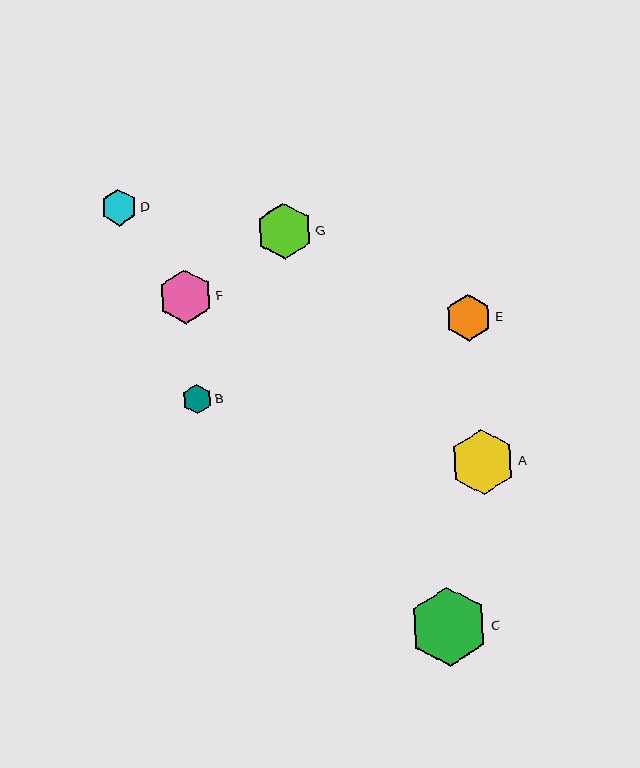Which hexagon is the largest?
Hexagon C is the largest with a size of approximately 79 pixels.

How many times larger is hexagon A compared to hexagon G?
Hexagon A is approximately 1.2 times the size of hexagon G.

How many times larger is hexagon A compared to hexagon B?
Hexagon A is approximately 2.2 times the size of hexagon B.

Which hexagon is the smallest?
Hexagon B is the smallest with a size of approximately 29 pixels.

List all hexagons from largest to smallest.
From largest to smallest: C, A, G, F, E, D, B.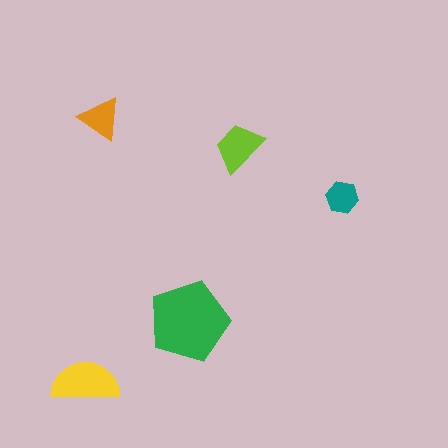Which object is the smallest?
The teal hexagon.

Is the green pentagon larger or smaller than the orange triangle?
Larger.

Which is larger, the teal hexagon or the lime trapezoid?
The lime trapezoid.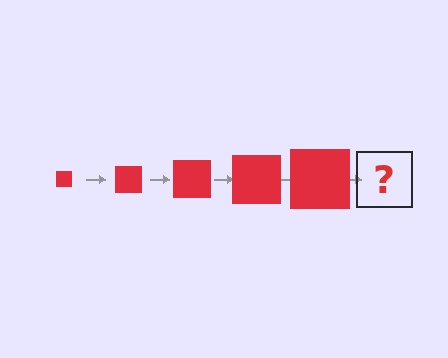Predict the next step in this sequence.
The next step is a red square, larger than the previous one.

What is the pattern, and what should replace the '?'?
The pattern is that the square gets progressively larger each step. The '?' should be a red square, larger than the previous one.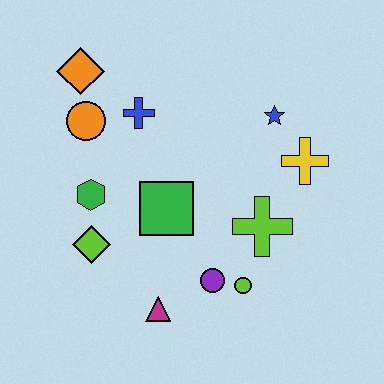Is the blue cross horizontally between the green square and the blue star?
No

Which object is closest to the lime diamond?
The green hexagon is closest to the lime diamond.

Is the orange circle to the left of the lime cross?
Yes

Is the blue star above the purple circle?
Yes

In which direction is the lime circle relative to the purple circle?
The lime circle is to the right of the purple circle.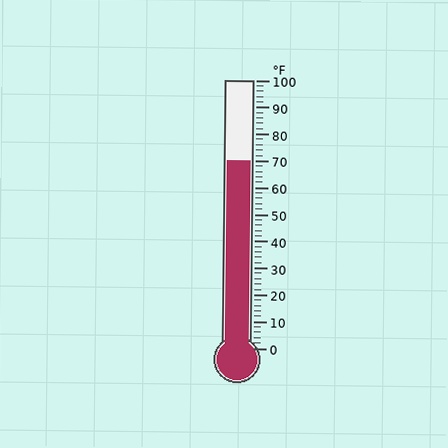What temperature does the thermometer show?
The thermometer shows approximately 70°F.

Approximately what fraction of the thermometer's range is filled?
The thermometer is filled to approximately 70% of its range.